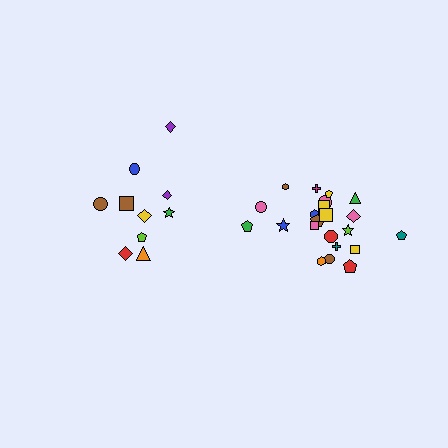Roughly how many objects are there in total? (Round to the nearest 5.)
Roughly 30 objects in total.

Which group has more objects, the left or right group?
The right group.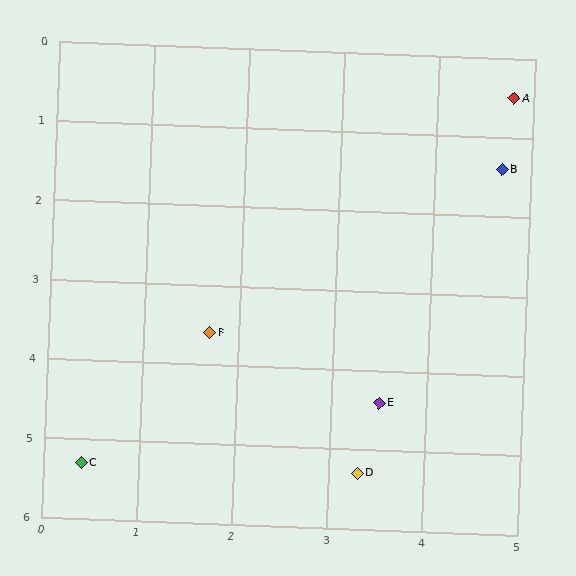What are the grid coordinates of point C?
Point C is at approximately (0.4, 5.3).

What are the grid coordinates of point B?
Point B is at approximately (4.7, 1.4).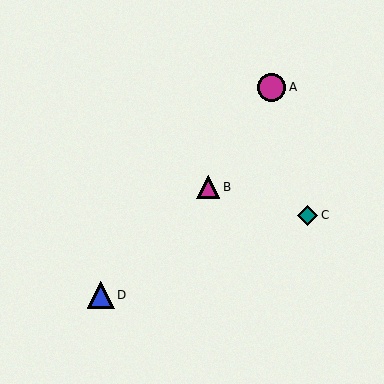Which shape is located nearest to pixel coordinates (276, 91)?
The magenta circle (labeled A) at (272, 87) is nearest to that location.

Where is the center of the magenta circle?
The center of the magenta circle is at (272, 87).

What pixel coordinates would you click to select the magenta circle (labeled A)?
Click at (272, 87) to select the magenta circle A.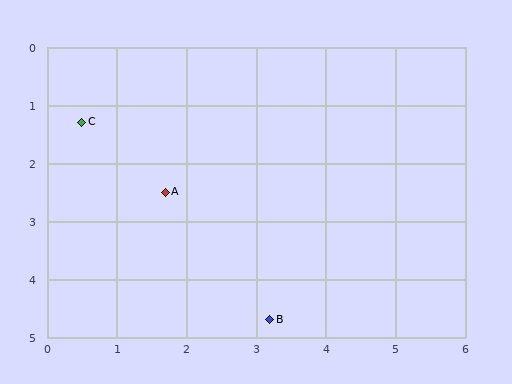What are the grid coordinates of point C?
Point C is at approximately (0.5, 1.3).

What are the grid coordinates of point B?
Point B is at approximately (3.2, 4.7).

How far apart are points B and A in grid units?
Points B and A are about 2.7 grid units apart.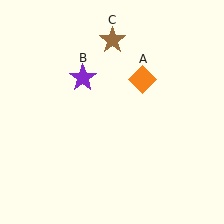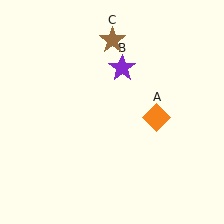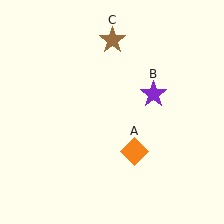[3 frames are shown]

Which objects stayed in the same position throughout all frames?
Brown star (object C) remained stationary.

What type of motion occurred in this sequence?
The orange diamond (object A), purple star (object B) rotated clockwise around the center of the scene.